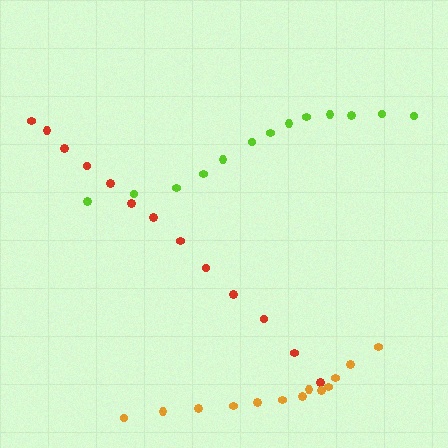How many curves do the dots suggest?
There are 3 distinct paths.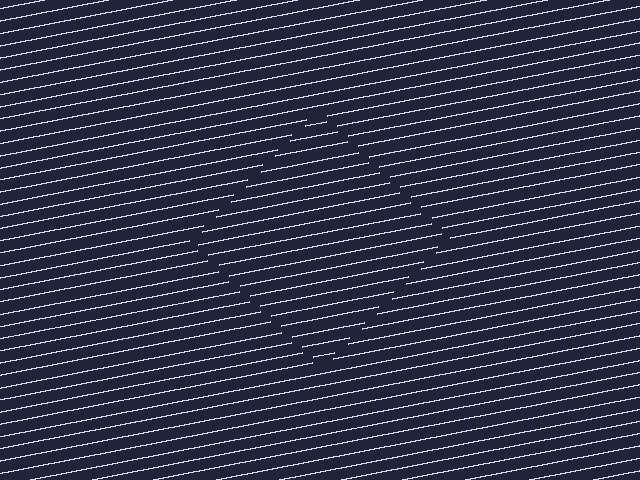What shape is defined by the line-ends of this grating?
An illusory square. The interior of the shape contains the same grating, shifted by half a period — the contour is defined by the phase discontinuity where line-ends from the inner and outer gratings abut.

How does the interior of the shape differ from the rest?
The interior of the shape contains the same grating, shifted by half a period — the contour is defined by the phase discontinuity where line-ends from the inner and outer gratings abut.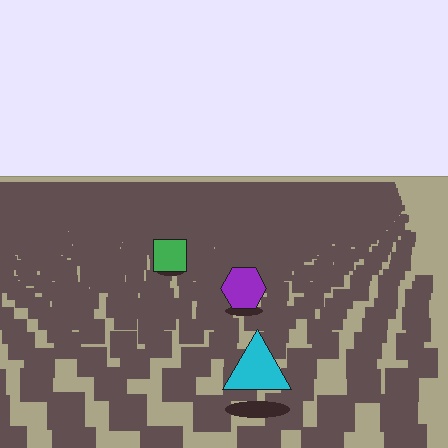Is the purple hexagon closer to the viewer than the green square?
Yes. The purple hexagon is closer — you can tell from the texture gradient: the ground texture is coarser near it.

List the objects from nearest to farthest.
From nearest to farthest: the cyan triangle, the purple hexagon, the green square.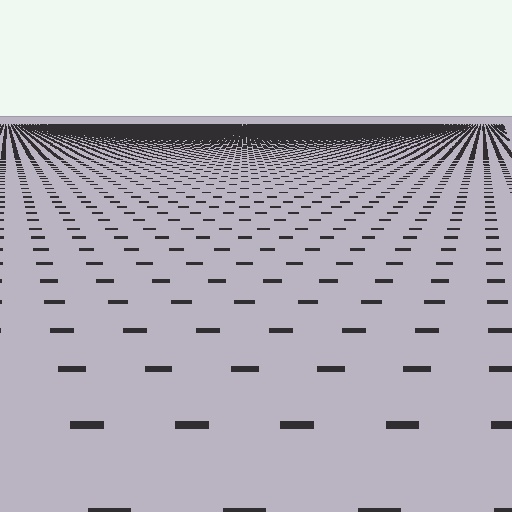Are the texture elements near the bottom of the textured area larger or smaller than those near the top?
Larger. Near the bottom, elements are closer to the viewer and appear at a bigger on-screen size.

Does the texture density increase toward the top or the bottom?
Density increases toward the top.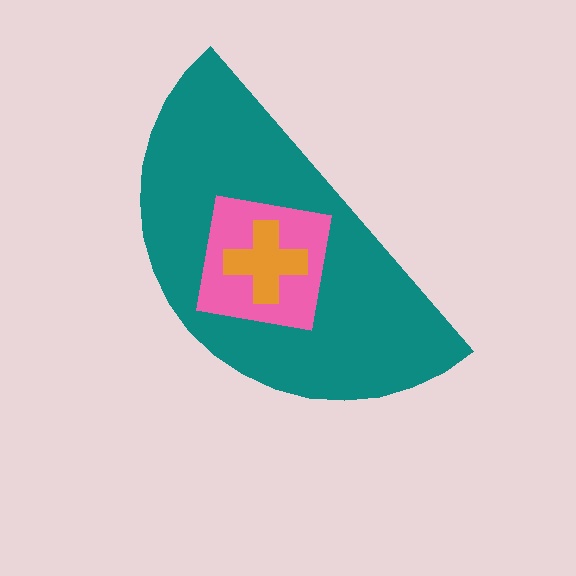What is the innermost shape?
The orange cross.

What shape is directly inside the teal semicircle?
The pink square.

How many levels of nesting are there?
3.